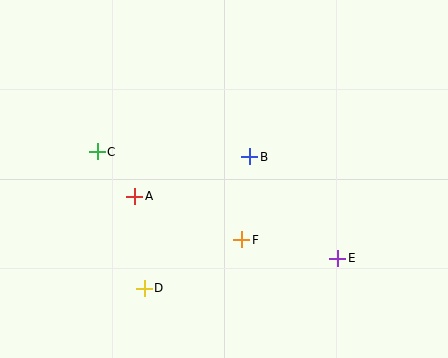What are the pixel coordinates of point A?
Point A is at (135, 196).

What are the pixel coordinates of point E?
Point E is at (338, 258).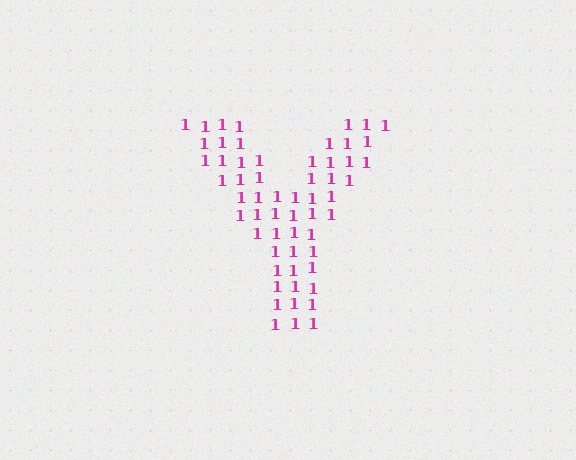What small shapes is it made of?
It is made of small digit 1's.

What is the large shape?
The large shape is the letter Y.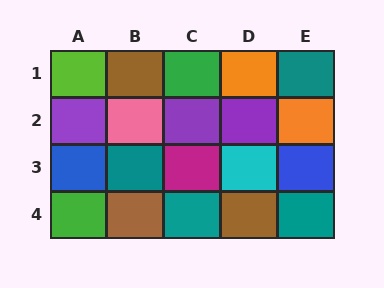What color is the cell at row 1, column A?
Lime.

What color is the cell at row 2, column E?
Orange.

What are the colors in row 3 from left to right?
Blue, teal, magenta, cyan, blue.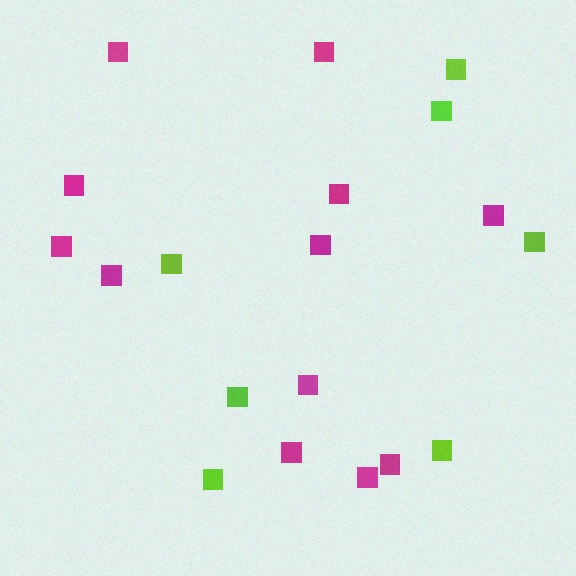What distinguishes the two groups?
There are 2 groups: one group of lime squares (7) and one group of magenta squares (12).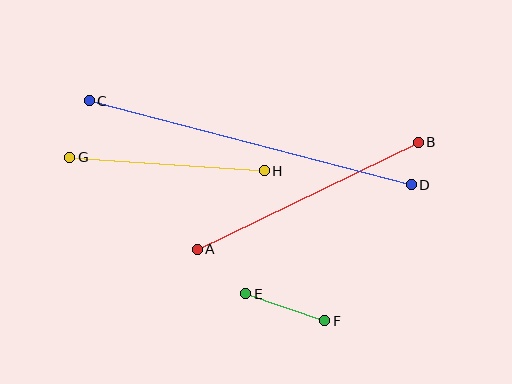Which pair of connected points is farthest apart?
Points C and D are farthest apart.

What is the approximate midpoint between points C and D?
The midpoint is at approximately (250, 143) pixels.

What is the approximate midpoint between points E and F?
The midpoint is at approximately (285, 307) pixels.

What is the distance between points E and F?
The distance is approximately 83 pixels.